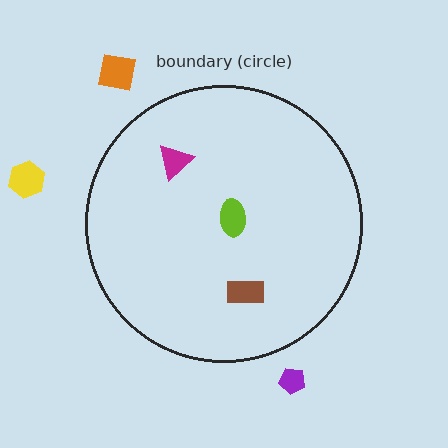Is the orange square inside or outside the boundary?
Outside.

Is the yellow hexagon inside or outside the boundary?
Outside.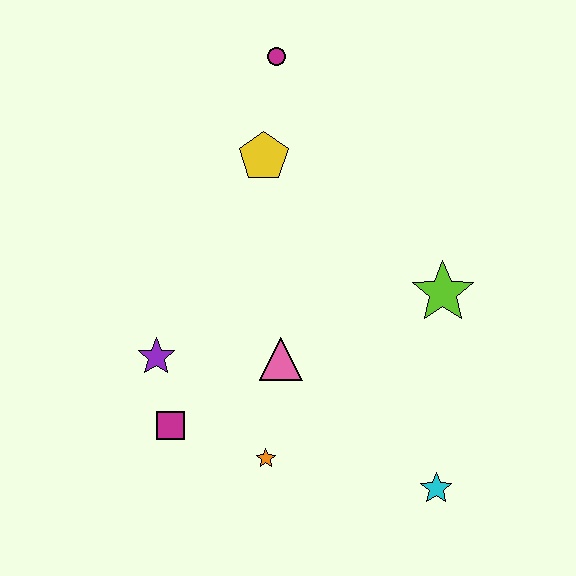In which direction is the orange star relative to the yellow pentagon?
The orange star is below the yellow pentagon.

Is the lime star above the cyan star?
Yes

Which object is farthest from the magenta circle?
The cyan star is farthest from the magenta circle.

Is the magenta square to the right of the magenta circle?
No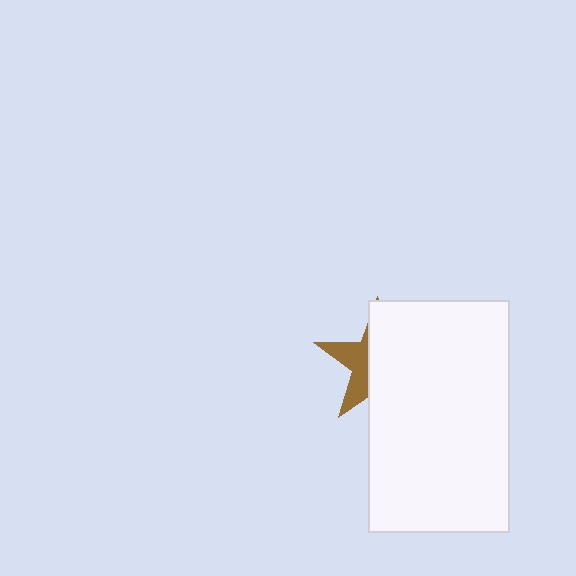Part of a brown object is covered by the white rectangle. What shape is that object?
It is a star.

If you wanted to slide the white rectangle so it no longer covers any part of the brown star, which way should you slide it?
Slide it right — that is the most direct way to separate the two shapes.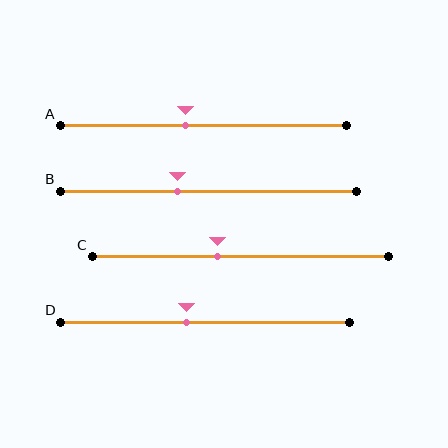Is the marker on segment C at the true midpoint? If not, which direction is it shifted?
No, the marker on segment C is shifted to the left by about 8% of the segment length.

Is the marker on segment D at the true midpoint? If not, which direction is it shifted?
No, the marker on segment D is shifted to the left by about 6% of the segment length.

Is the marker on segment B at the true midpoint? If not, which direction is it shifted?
No, the marker on segment B is shifted to the left by about 11% of the segment length.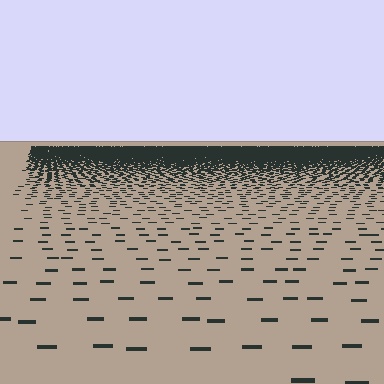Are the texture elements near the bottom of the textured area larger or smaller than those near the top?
Larger. Near the bottom, elements are closer to the viewer and appear at a bigger on-screen size.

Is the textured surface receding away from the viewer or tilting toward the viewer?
The surface is receding away from the viewer. Texture elements get smaller and denser toward the top.